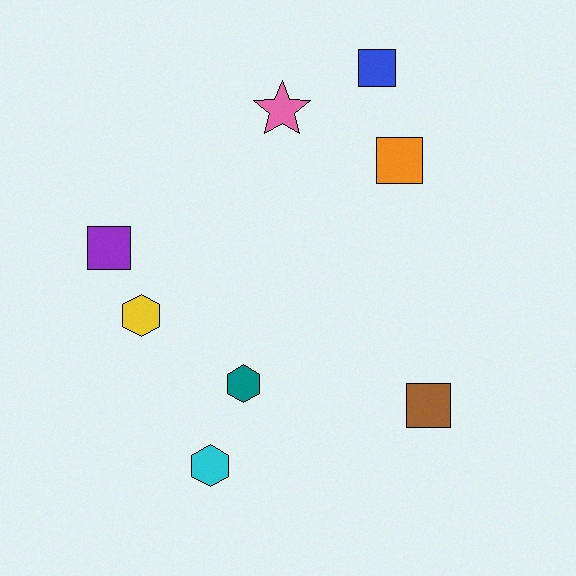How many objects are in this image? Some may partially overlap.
There are 8 objects.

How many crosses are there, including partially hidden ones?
There are no crosses.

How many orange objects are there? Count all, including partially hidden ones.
There is 1 orange object.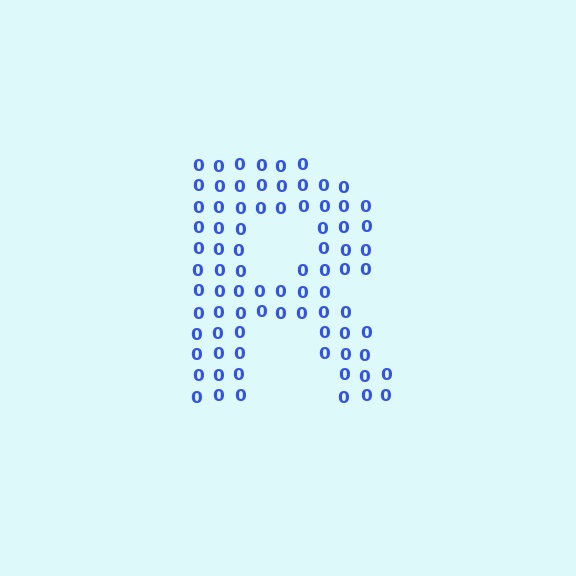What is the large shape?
The large shape is the letter R.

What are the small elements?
The small elements are digit 0's.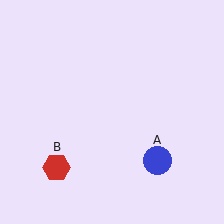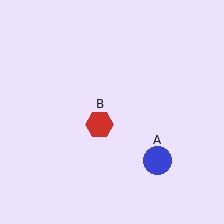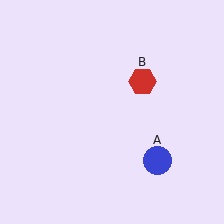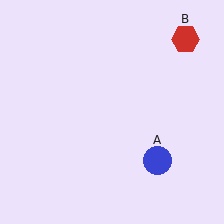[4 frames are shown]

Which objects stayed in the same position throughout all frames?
Blue circle (object A) remained stationary.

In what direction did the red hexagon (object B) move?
The red hexagon (object B) moved up and to the right.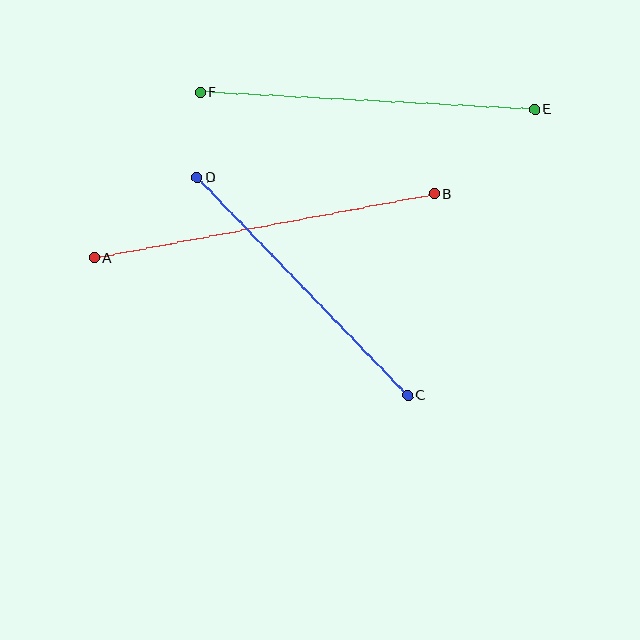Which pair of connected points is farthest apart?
Points A and B are farthest apart.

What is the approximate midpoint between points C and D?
The midpoint is at approximately (303, 287) pixels.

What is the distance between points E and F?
The distance is approximately 335 pixels.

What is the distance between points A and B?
The distance is approximately 346 pixels.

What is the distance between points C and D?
The distance is approximately 303 pixels.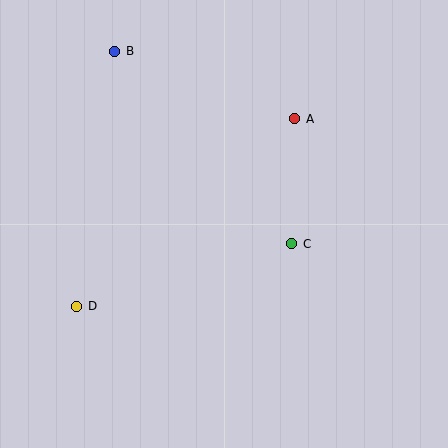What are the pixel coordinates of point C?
Point C is at (292, 244).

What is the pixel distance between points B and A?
The distance between B and A is 193 pixels.